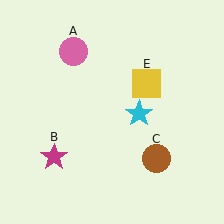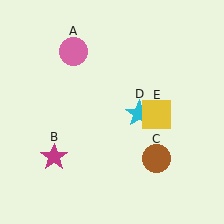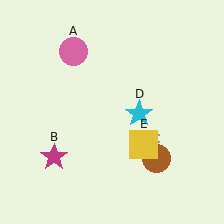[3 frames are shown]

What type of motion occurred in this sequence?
The yellow square (object E) rotated clockwise around the center of the scene.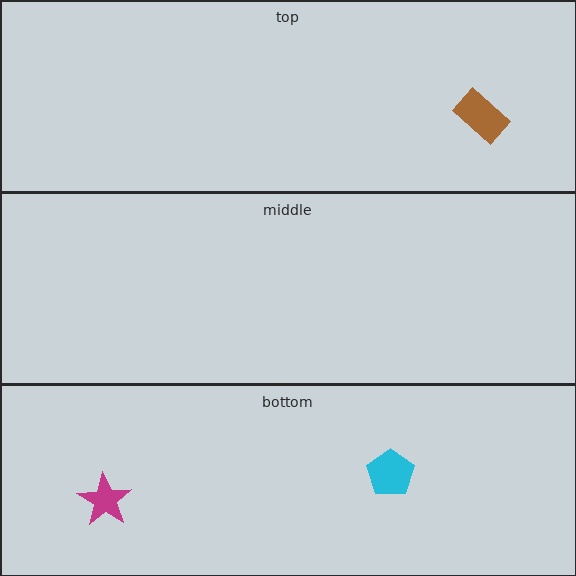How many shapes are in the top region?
1.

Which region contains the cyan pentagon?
The bottom region.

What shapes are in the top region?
The brown rectangle.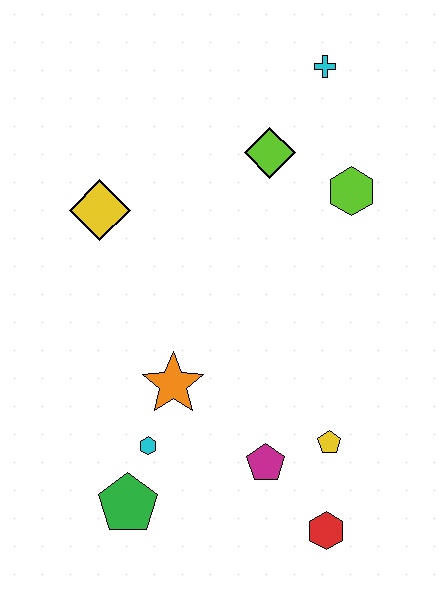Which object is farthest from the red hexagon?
The cyan cross is farthest from the red hexagon.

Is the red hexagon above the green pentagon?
No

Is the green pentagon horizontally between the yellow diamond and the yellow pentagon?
Yes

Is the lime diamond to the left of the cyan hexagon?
No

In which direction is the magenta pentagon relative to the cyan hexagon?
The magenta pentagon is to the right of the cyan hexagon.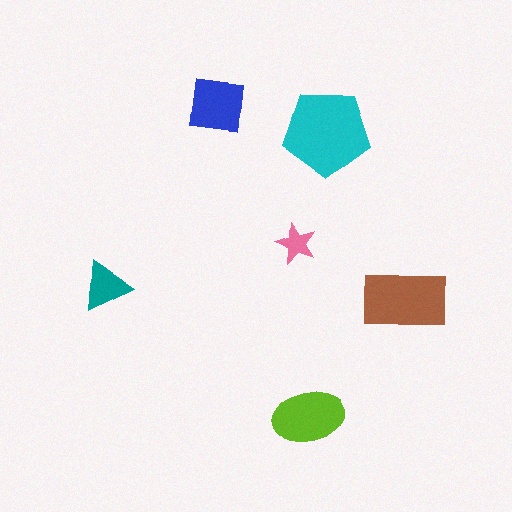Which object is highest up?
The blue square is topmost.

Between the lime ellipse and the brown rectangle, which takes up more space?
The brown rectangle.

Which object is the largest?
The cyan pentagon.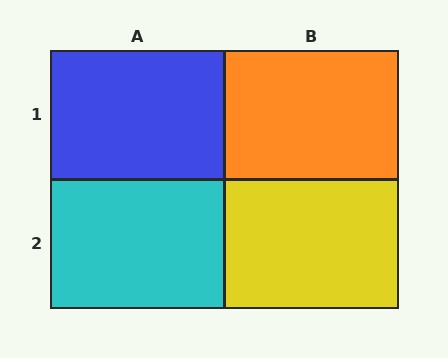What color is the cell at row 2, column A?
Cyan.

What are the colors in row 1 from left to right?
Blue, orange.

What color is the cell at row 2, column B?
Yellow.